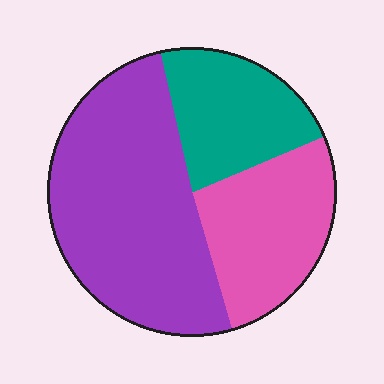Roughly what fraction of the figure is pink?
Pink covers about 25% of the figure.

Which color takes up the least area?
Teal, at roughly 20%.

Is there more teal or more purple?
Purple.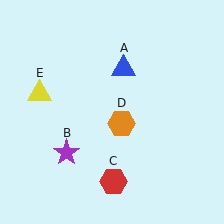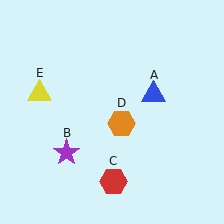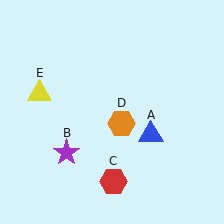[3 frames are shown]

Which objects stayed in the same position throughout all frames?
Purple star (object B) and red hexagon (object C) and orange hexagon (object D) and yellow triangle (object E) remained stationary.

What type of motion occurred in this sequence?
The blue triangle (object A) rotated clockwise around the center of the scene.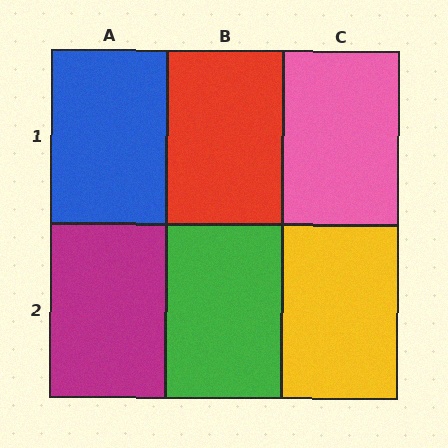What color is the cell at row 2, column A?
Magenta.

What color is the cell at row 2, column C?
Yellow.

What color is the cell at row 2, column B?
Green.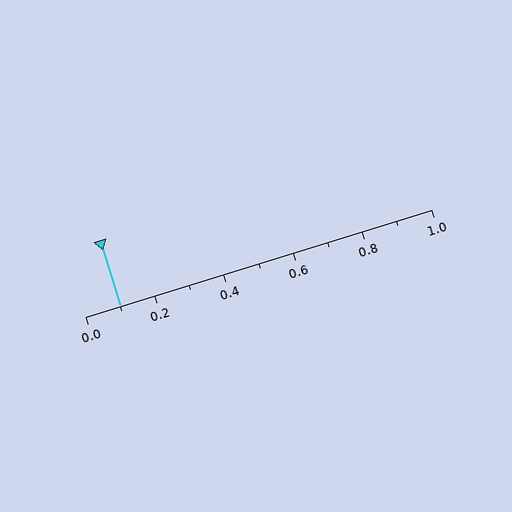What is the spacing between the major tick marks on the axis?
The major ticks are spaced 0.2 apart.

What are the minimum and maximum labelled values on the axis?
The axis runs from 0.0 to 1.0.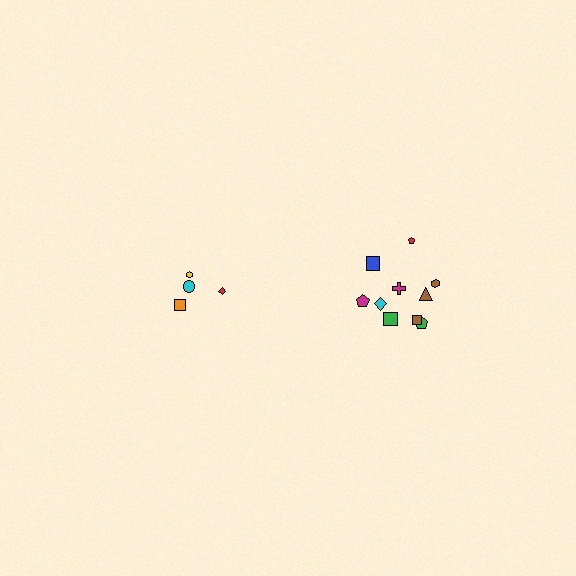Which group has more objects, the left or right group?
The right group.